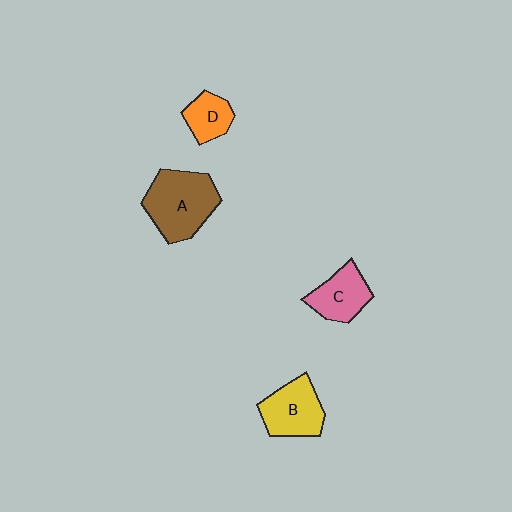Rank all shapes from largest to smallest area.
From largest to smallest: A (brown), B (yellow), C (pink), D (orange).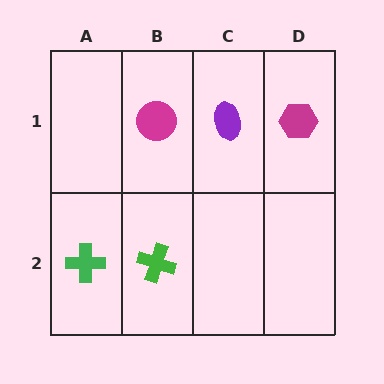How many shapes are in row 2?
2 shapes.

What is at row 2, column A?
A green cross.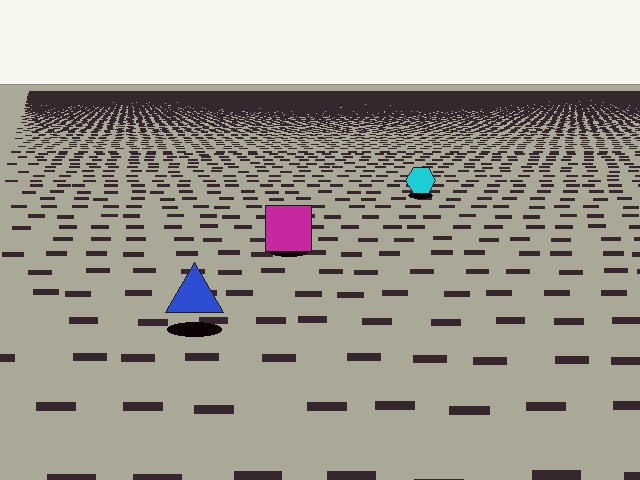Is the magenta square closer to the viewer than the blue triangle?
No. The blue triangle is closer — you can tell from the texture gradient: the ground texture is coarser near it.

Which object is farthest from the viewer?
The cyan hexagon is farthest from the viewer. It appears smaller and the ground texture around it is denser.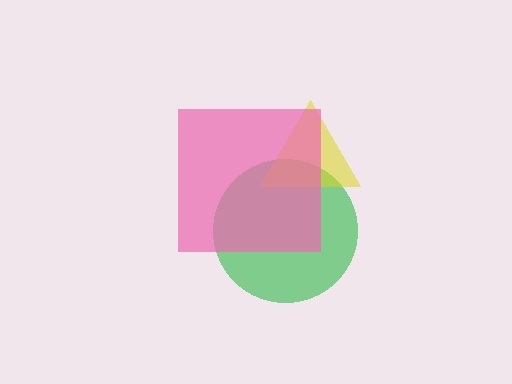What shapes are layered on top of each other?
The layered shapes are: a green circle, a yellow triangle, a pink square.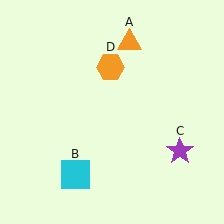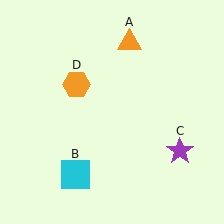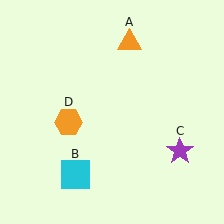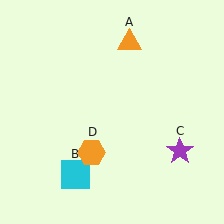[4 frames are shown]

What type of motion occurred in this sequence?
The orange hexagon (object D) rotated counterclockwise around the center of the scene.